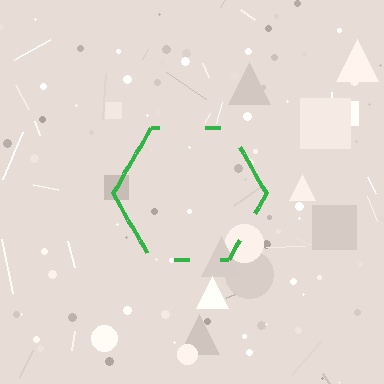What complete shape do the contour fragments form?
The contour fragments form a hexagon.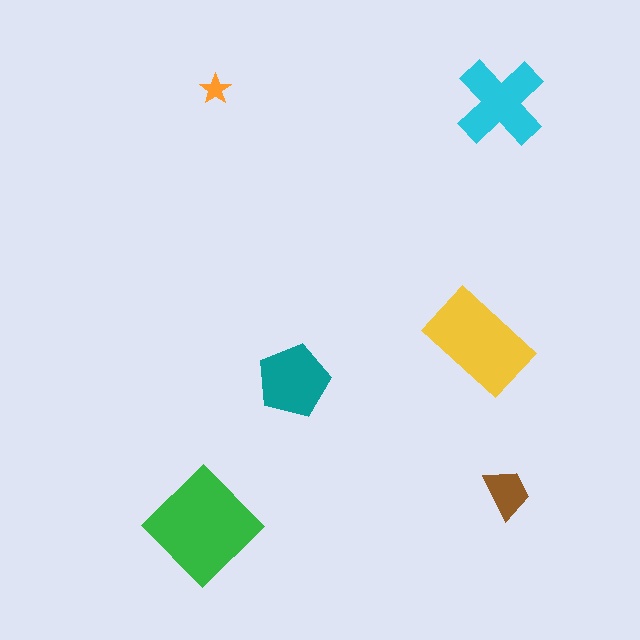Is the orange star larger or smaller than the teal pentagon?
Smaller.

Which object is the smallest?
The orange star.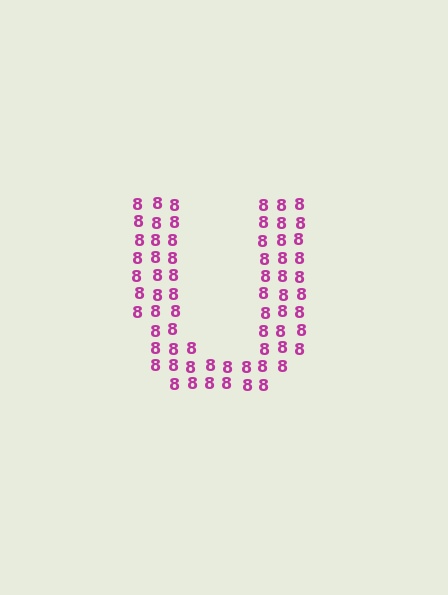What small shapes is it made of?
It is made of small digit 8's.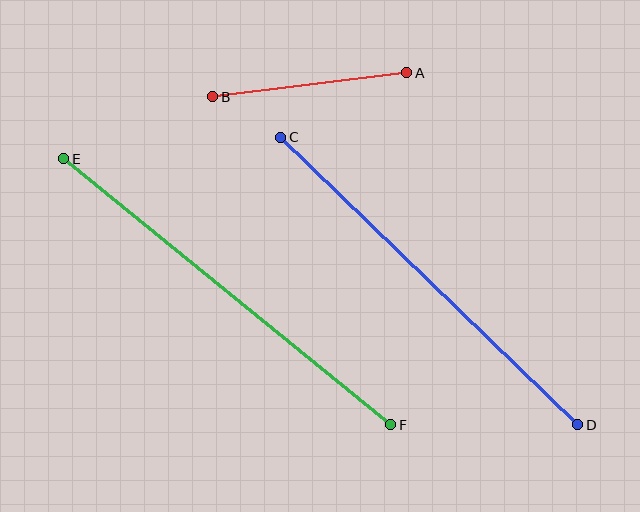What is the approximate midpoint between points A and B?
The midpoint is at approximately (310, 85) pixels.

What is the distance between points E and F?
The distance is approximately 422 pixels.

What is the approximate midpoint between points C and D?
The midpoint is at approximately (429, 281) pixels.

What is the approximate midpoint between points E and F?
The midpoint is at approximately (227, 292) pixels.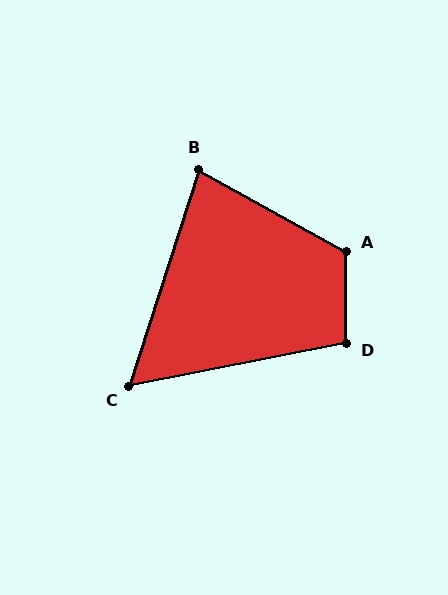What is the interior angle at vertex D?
Approximately 101 degrees (obtuse).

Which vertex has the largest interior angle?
A, at approximately 119 degrees.